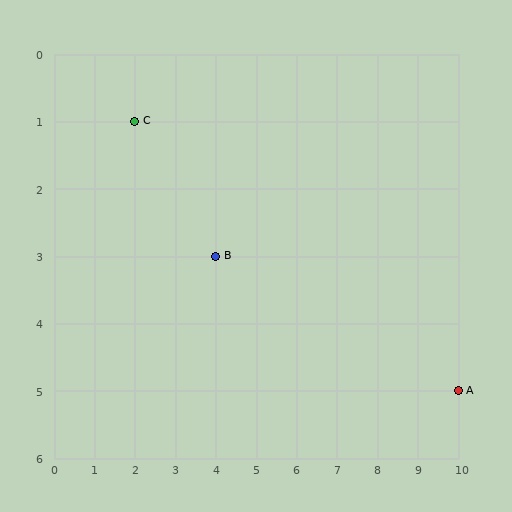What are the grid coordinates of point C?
Point C is at grid coordinates (2, 1).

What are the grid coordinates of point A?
Point A is at grid coordinates (10, 5).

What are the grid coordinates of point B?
Point B is at grid coordinates (4, 3).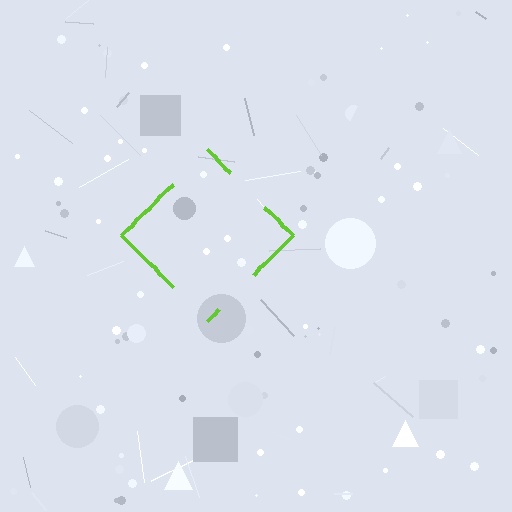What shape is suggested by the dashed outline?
The dashed outline suggests a diamond.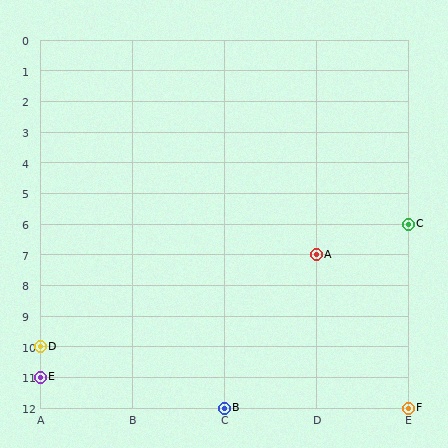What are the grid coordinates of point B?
Point B is at grid coordinates (C, 12).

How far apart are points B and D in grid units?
Points B and D are 2 columns and 2 rows apart (about 2.8 grid units diagonally).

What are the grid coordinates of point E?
Point E is at grid coordinates (A, 11).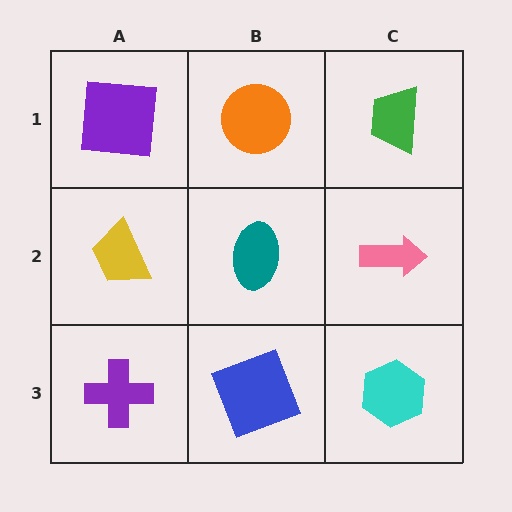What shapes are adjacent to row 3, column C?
A pink arrow (row 2, column C), a blue square (row 3, column B).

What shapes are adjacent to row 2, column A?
A purple square (row 1, column A), a purple cross (row 3, column A), a teal ellipse (row 2, column B).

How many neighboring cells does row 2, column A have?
3.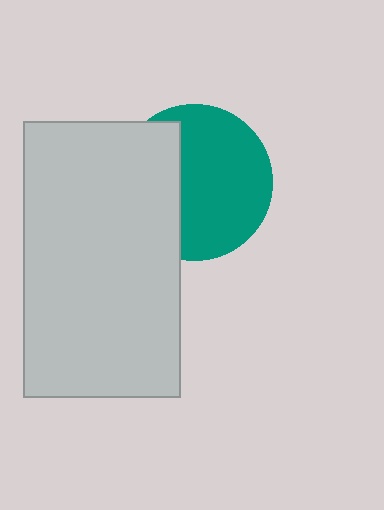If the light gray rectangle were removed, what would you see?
You would see the complete teal circle.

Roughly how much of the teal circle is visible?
About half of it is visible (roughly 62%).